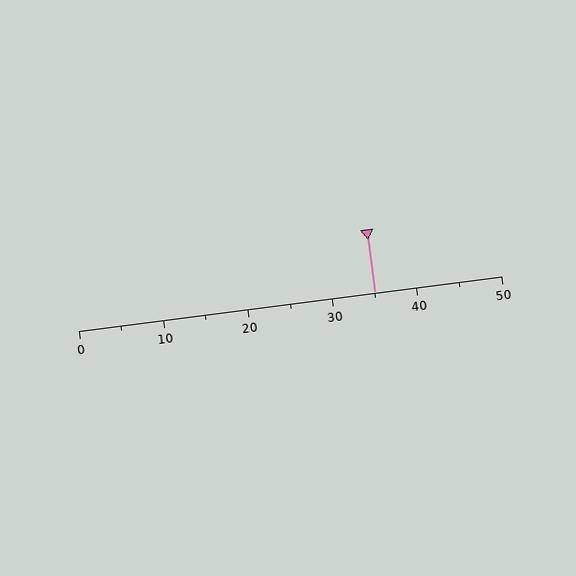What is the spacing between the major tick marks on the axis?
The major ticks are spaced 10 apart.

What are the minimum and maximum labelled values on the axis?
The axis runs from 0 to 50.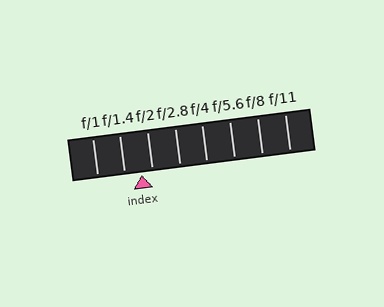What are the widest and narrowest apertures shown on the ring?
The widest aperture shown is f/1 and the narrowest is f/11.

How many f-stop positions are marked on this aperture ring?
There are 8 f-stop positions marked.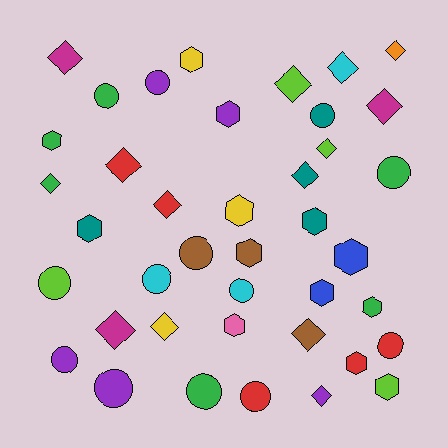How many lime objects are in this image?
There are 4 lime objects.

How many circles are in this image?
There are 13 circles.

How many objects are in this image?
There are 40 objects.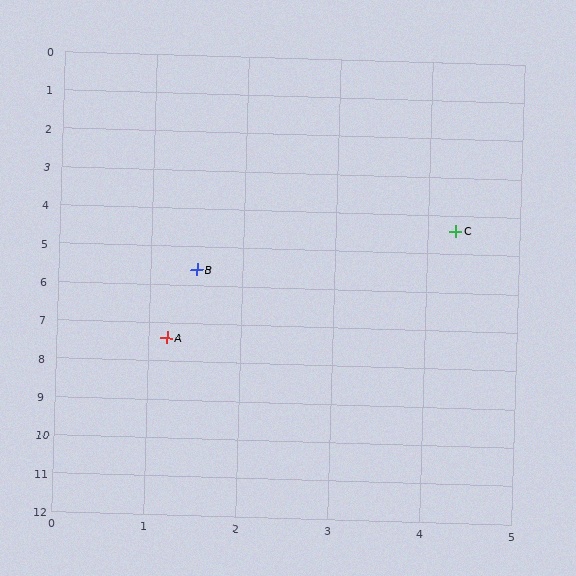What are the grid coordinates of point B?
Point B is at approximately (1.5, 5.6).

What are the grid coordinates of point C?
Point C is at approximately (4.3, 4.4).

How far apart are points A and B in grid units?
Points A and B are about 1.8 grid units apart.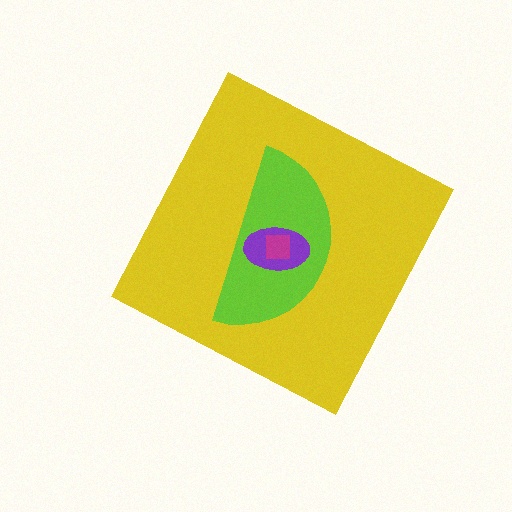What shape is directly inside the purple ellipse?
The magenta square.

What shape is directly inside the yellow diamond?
The lime semicircle.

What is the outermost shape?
The yellow diamond.